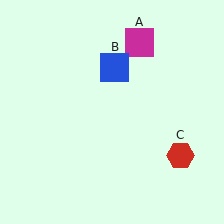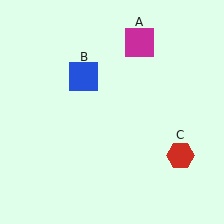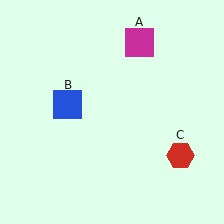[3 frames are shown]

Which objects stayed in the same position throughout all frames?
Magenta square (object A) and red hexagon (object C) remained stationary.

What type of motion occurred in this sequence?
The blue square (object B) rotated counterclockwise around the center of the scene.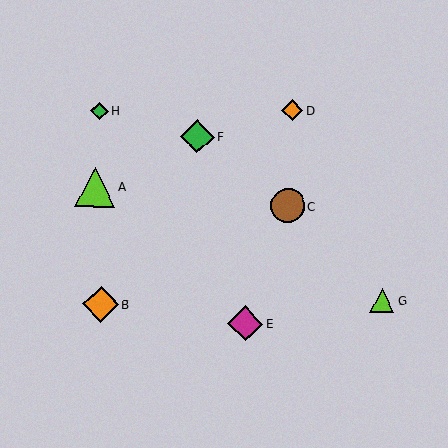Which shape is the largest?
The lime triangle (labeled A) is the largest.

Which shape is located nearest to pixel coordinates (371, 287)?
The lime triangle (labeled G) at (382, 301) is nearest to that location.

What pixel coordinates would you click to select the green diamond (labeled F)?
Click at (197, 137) to select the green diamond F.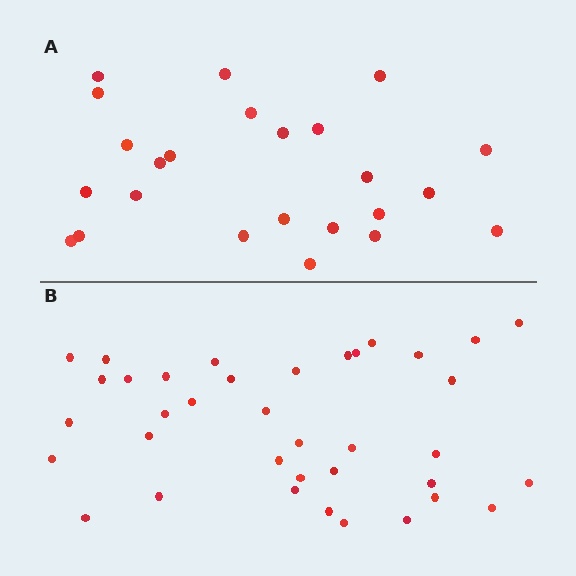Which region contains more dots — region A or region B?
Region B (the bottom region) has more dots.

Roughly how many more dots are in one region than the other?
Region B has approximately 15 more dots than region A.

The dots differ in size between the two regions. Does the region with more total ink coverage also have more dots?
No. Region A has more total ink coverage because its dots are larger, but region B actually contains more individual dots. Total area can be misleading — the number of items is what matters here.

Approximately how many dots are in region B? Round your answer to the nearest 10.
About 40 dots. (The exact count is 37, which rounds to 40.)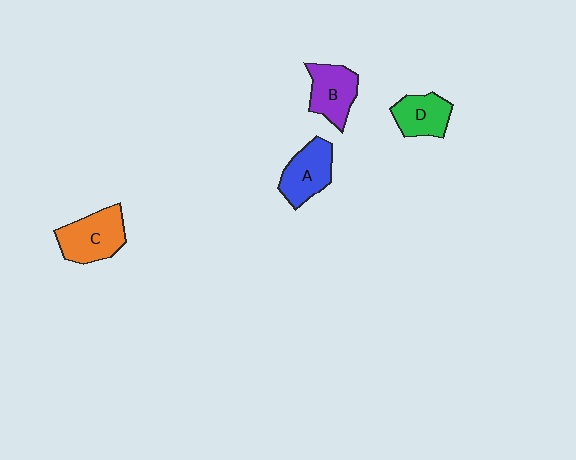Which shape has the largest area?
Shape C (orange).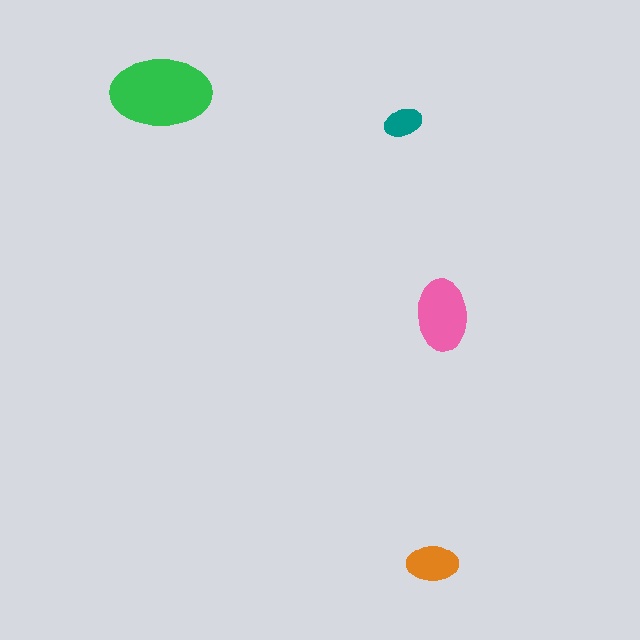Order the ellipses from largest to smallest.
the green one, the pink one, the orange one, the teal one.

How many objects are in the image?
There are 4 objects in the image.